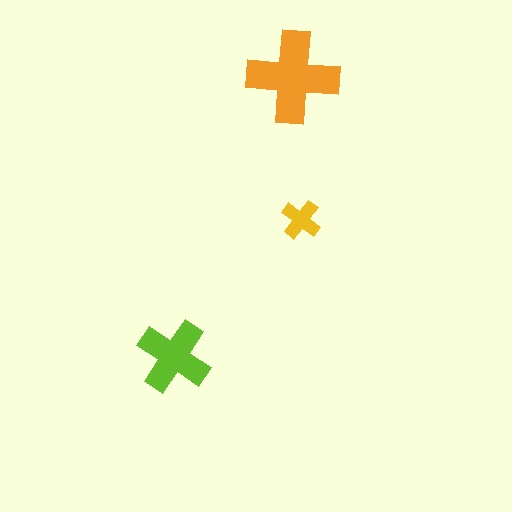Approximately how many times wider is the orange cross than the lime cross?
About 1.5 times wider.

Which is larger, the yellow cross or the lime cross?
The lime one.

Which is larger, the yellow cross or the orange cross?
The orange one.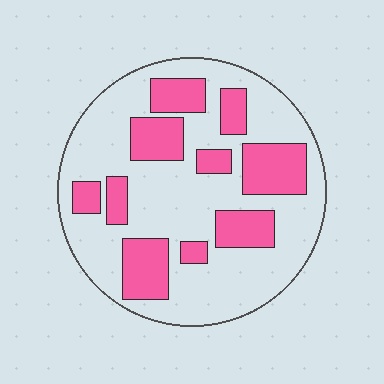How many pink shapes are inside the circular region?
10.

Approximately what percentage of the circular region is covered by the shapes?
Approximately 30%.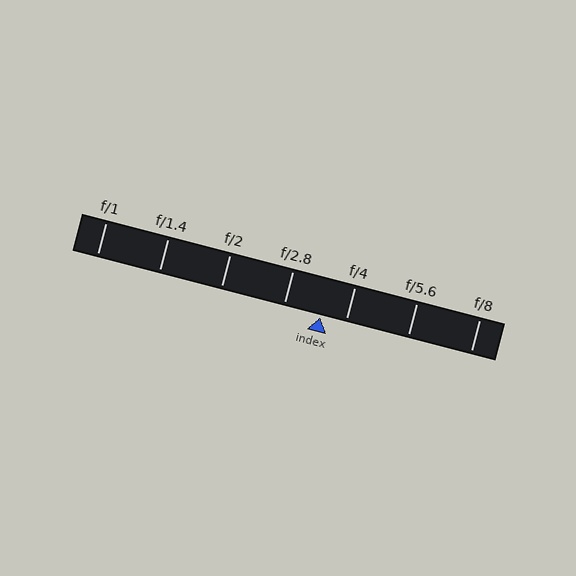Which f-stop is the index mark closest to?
The index mark is closest to f/4.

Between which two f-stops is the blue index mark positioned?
The index mark is between f/2.8 and f/4.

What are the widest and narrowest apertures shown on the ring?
The widest aperture shown is f/1 and the narrowest is f/8.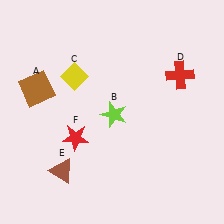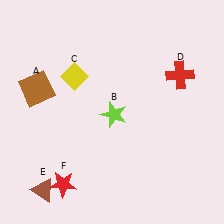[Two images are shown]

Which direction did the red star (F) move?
The red star (F) moved down.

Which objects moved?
The objects that moved are: the brown triangle (E), the red star (F).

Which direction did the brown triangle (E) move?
The brown triangle (E) moved down.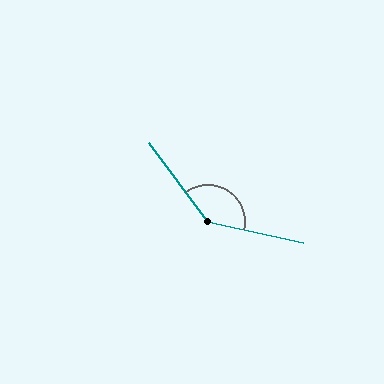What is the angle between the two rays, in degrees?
Approximately 139 degrees.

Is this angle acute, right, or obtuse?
It is obtuse.